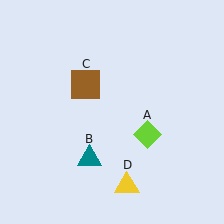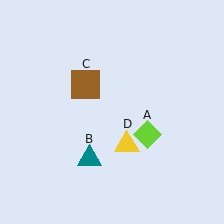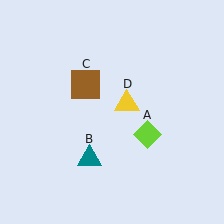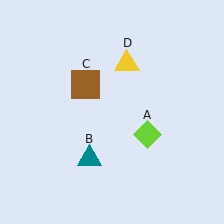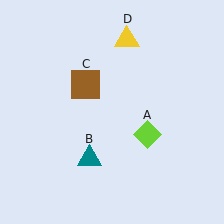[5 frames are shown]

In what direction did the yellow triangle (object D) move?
The yellow triangle (object D) moved up.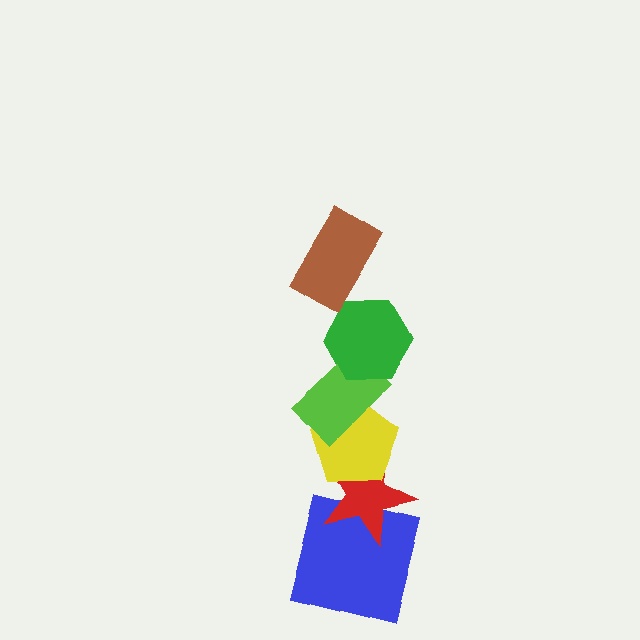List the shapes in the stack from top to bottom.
From top to bottom: the brown rectangle, the green hexagon, the lime rectangle, the yellow pentagon, the red star, the blue square.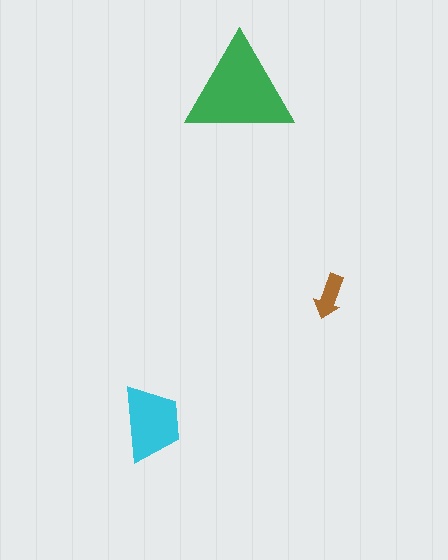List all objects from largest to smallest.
The green triangle, the cyan trapezoid, the brown arrow.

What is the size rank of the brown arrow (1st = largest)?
3rd.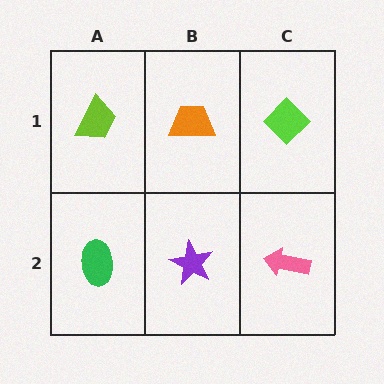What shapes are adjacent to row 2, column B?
An orange trapezoid (row 1, column B), a green ellipse (row 2, column A), a pink arrow (row 2, column C).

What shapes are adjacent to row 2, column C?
A lime diamond (row 1, column C), a purple star (row 2, column B).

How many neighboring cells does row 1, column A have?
2.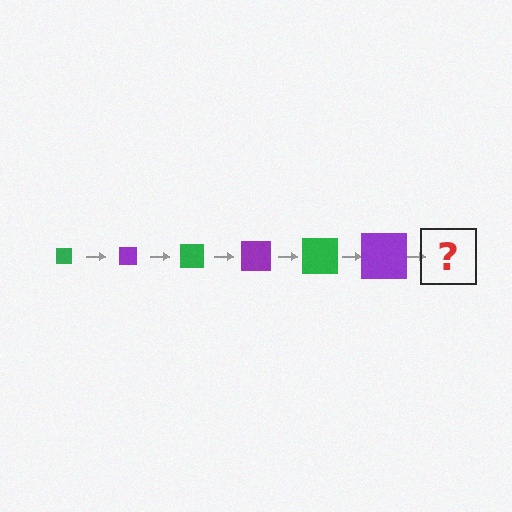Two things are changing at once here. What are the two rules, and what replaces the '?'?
The two rules are that the square grows larger each step and the color cycles through green and purple. The '?' should be a green square, larger than the previous one.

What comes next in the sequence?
The next element should be a green square, larger than the previous one.